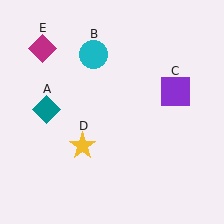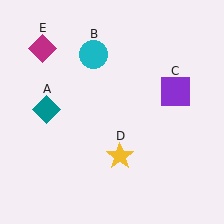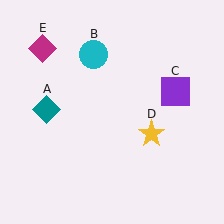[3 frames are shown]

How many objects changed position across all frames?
1 object changed position: yellow star (object D).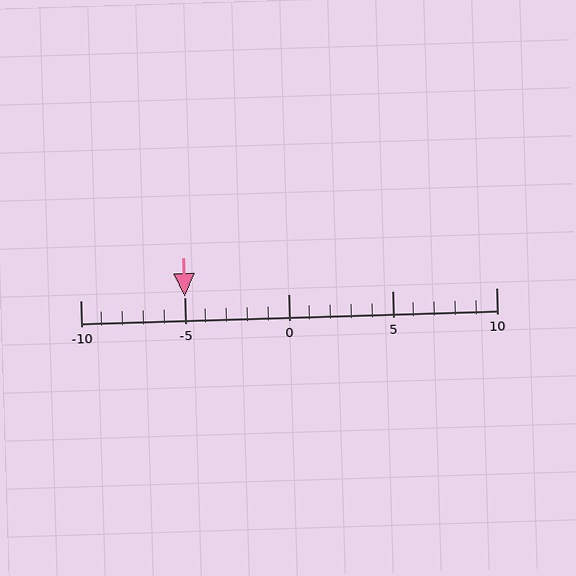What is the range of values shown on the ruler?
The ruler shows values from -10 to 10.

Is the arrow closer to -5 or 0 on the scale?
The arrow is closer to -5.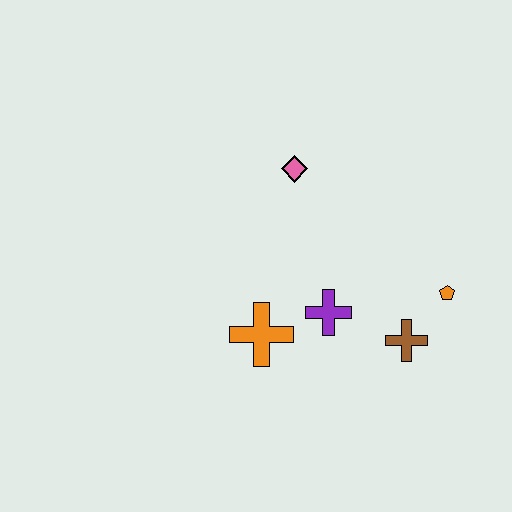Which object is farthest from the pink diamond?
The brown cross is farthest from the pink diamond.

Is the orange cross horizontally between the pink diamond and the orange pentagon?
No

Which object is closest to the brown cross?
The orange pentagon is closest to the brown cross.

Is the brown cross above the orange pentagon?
No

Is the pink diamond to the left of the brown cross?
Yes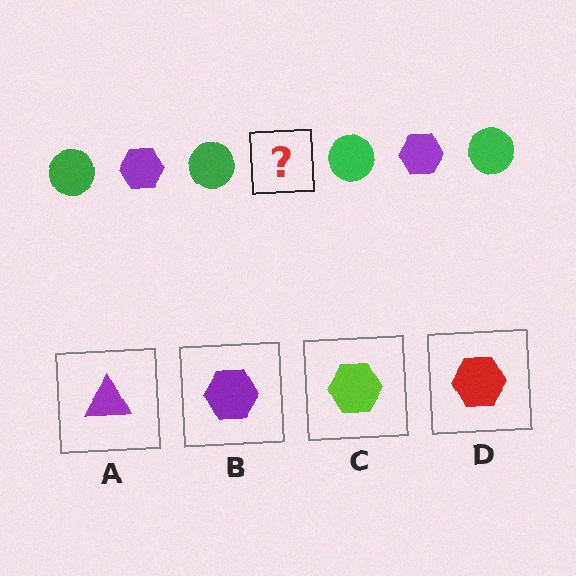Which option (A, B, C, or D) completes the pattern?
B.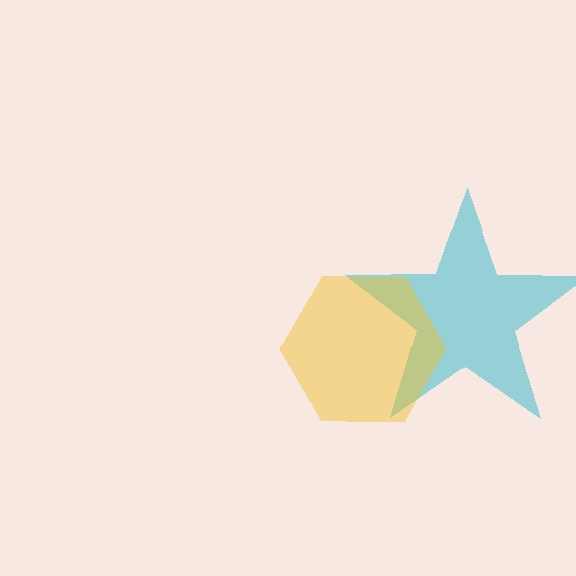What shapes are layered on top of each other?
The layered shapes are: a cyan star, a yellow hexagon.